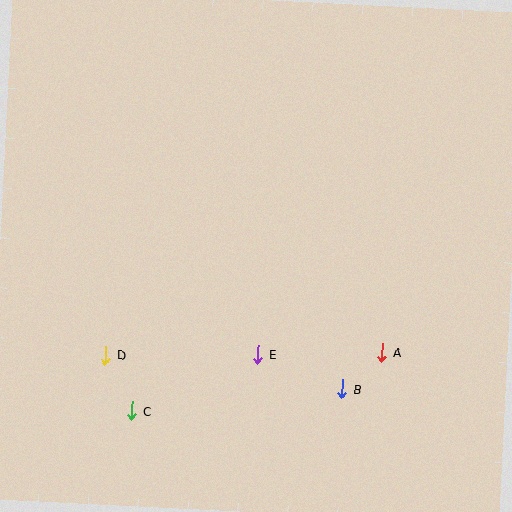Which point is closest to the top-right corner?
Point A is closest to the top-right corner.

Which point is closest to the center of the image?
Point E at (258, 355) is closest to the center.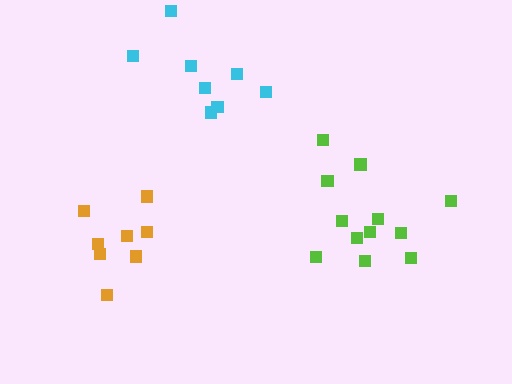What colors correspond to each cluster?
The clusters are colored: cyan, lime, orange.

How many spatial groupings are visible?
There are 3 spatial groupings.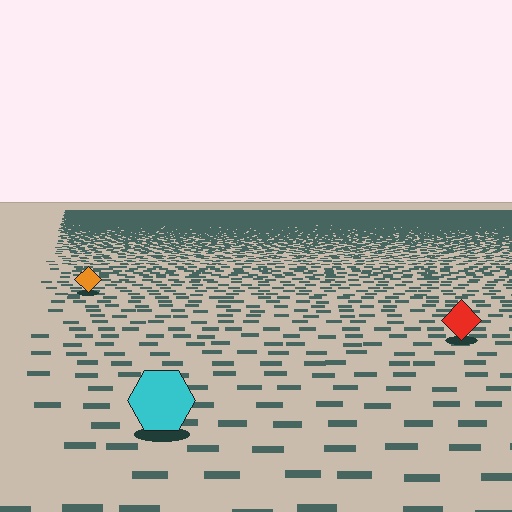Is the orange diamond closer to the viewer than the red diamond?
No. The red diamond is closer — you can tell from the texture gradient: the ground texture is coarser near it.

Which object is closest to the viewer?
The cyan hexagon is closest. The texture marks near it are larger and more spread out.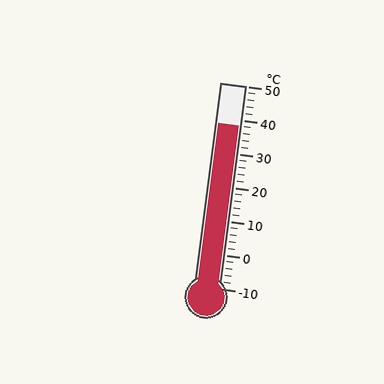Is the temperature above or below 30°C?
The temperature is above 30°C.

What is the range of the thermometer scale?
The thermometer scale ranges from -10°C to 50°C.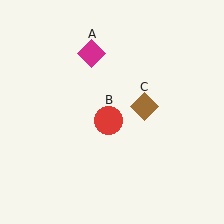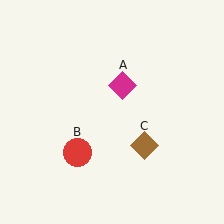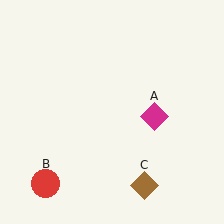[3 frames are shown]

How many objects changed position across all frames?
3 objects changed position: magenta diamond (object A), red circle (object B), brown diamond (object C).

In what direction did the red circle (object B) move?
The red circle (object B) moved down and to the left.